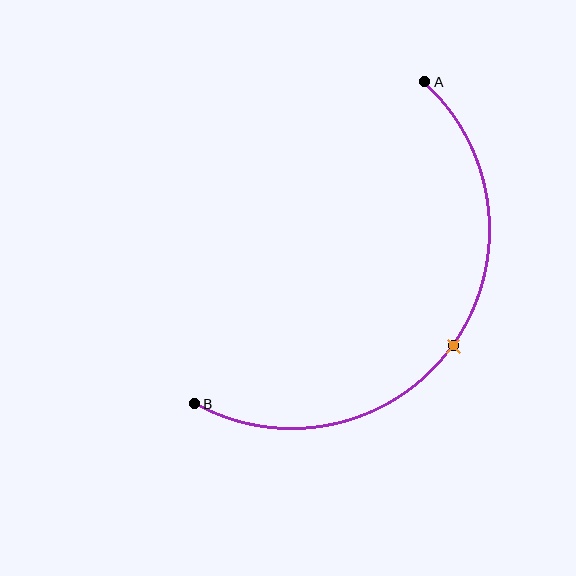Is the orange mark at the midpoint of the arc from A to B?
Yes. The orange mark lies on the arc at equal arc-length from both A and B — it is the arc midpoint.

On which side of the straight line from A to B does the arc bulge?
The arc bulges below and to the right of the straight line connecting A and B.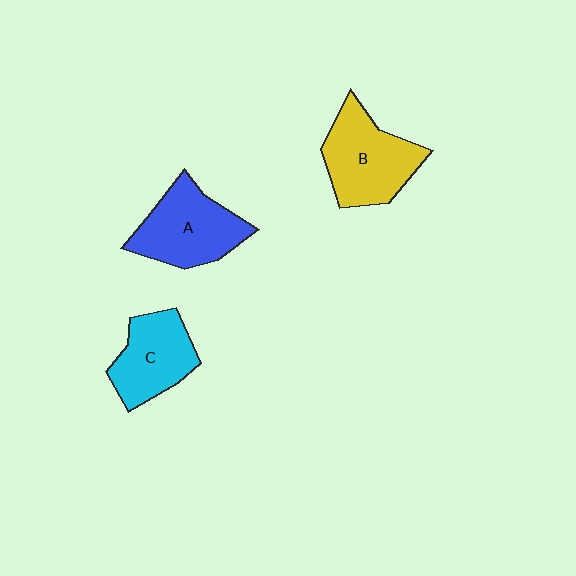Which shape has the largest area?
Shape B (yellow).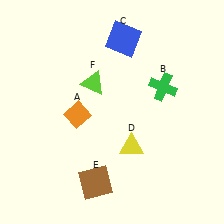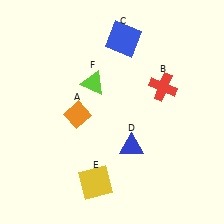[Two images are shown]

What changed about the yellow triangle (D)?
In Image 1, D is yellow. In Image 2, it changed to blue.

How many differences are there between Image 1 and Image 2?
There are 3 differences between the two images.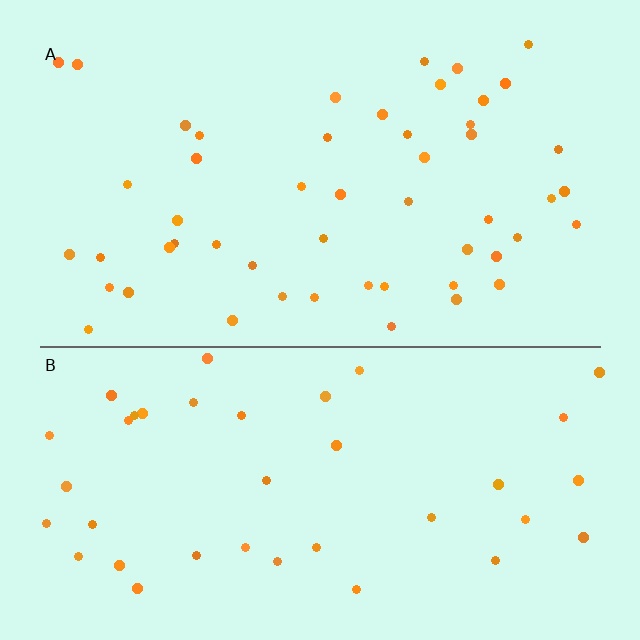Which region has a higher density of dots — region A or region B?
A (the top).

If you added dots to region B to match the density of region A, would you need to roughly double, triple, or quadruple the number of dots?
Approximately double.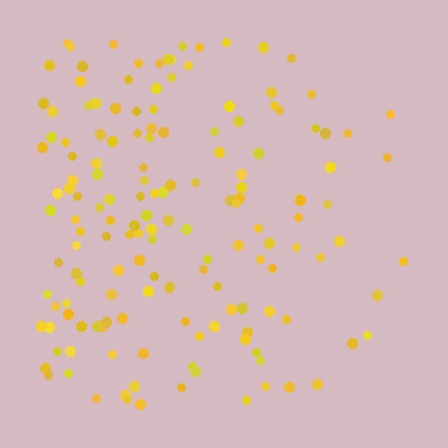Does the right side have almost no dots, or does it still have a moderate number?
Still a moderate number, just noticeably fewer than the left.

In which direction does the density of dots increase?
From right to left, with the left side densest.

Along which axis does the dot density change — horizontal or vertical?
Horizontal.